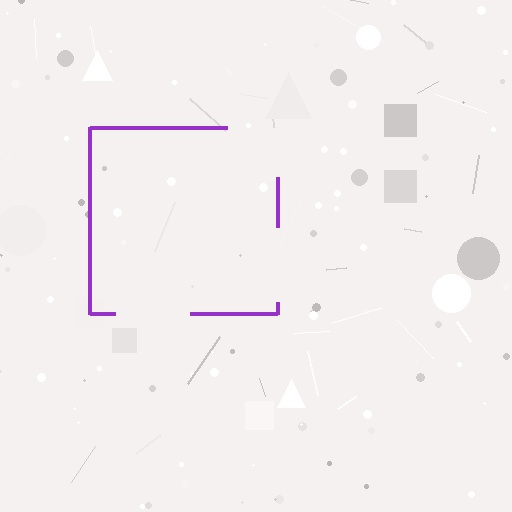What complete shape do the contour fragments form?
The contour fragments form a square.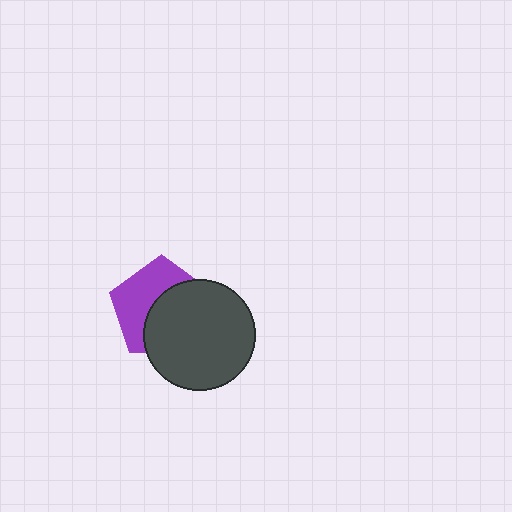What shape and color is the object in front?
The object in front is a dark gray circle.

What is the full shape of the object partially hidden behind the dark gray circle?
The partially hidden object is a purple pentagon.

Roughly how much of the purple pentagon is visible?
About half of it is visible (roughly 47%).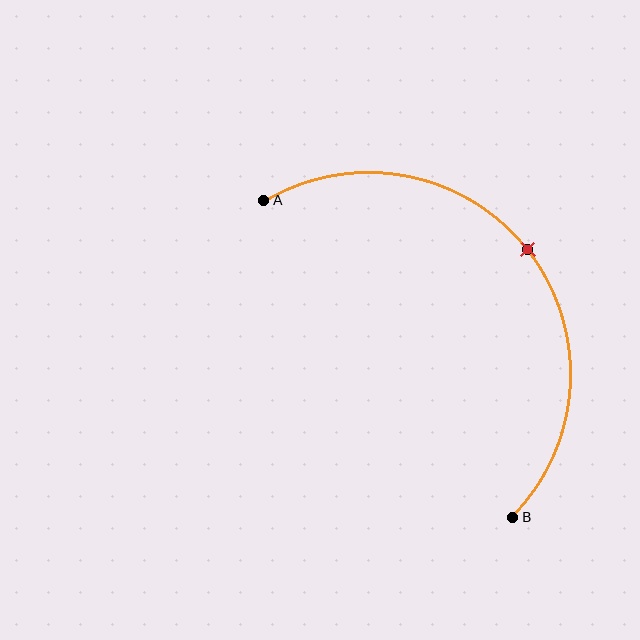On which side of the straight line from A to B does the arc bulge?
The arc bulges above and to the right of the straight line connecting A and B.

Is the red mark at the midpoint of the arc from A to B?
Yes. The red mark lies on the arc at equal arc-length from both A and B — it is the arc midpoint.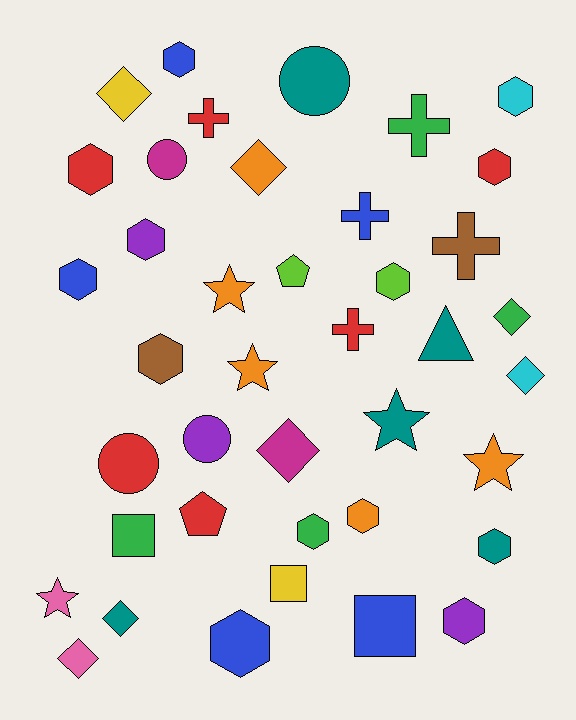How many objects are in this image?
There are 40 objects.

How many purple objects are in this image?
There are 3 purple objects.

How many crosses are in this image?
There are 5 crosses.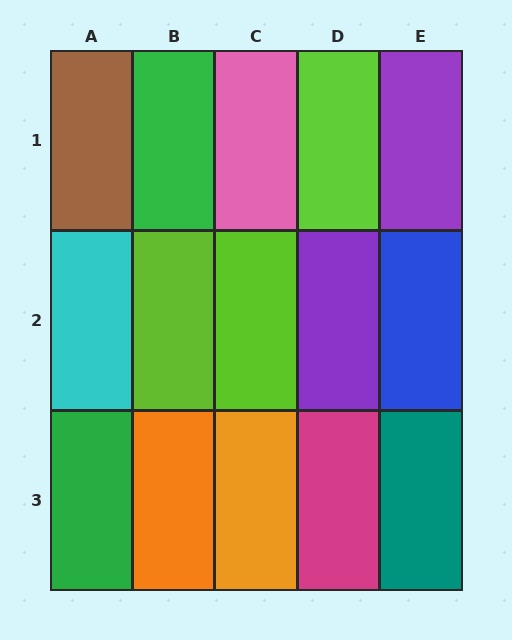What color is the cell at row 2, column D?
Purple.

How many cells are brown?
1 cell is brown.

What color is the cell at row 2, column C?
Lime.